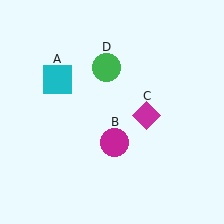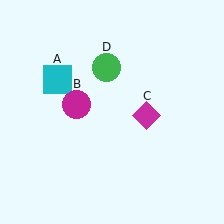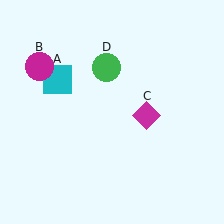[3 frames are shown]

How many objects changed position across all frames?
1 object changed position: magenta circle (object B).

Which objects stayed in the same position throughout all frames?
Cyan square (object A) and magenta diamond (object C) and green circle (object D) remained stationary.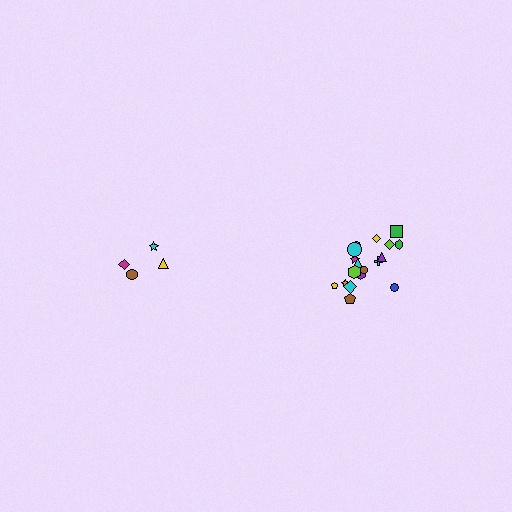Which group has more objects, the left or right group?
The right group.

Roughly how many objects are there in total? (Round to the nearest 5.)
Roughly 20 objects in total.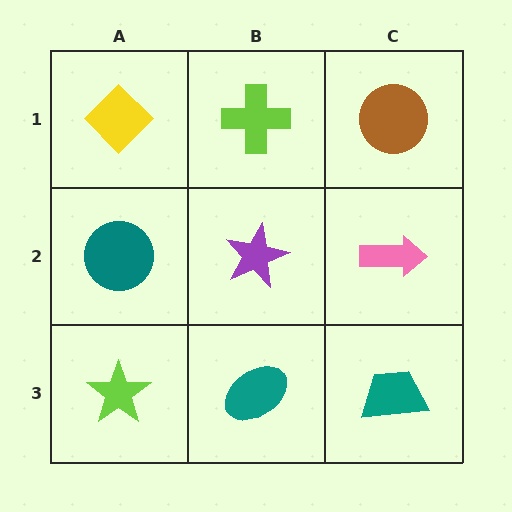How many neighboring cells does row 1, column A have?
2.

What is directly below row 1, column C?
A pink arrow.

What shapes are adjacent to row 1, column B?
A purple star (row 2, column B), a yellow diamond (row 1, column A), a brown circle (row 1, column C).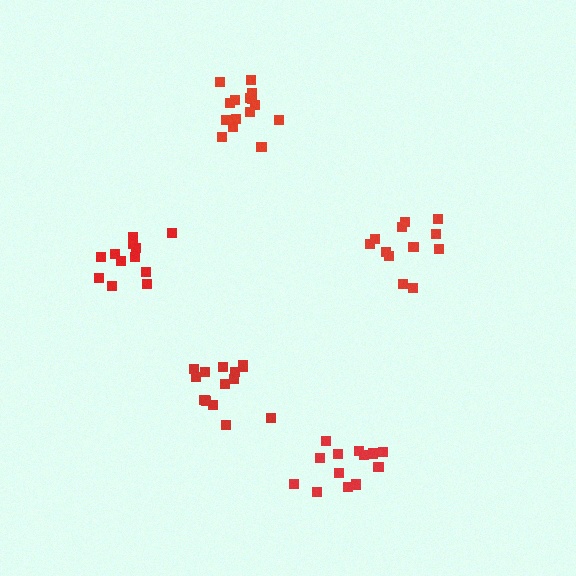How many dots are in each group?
Group 1: 15 dots, Group 2: 12 dots, Group 3: 12 dots, Group 4: 14 dots, Group 5: 13 dots (66 total).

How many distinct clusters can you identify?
There are 5 distinct clusters.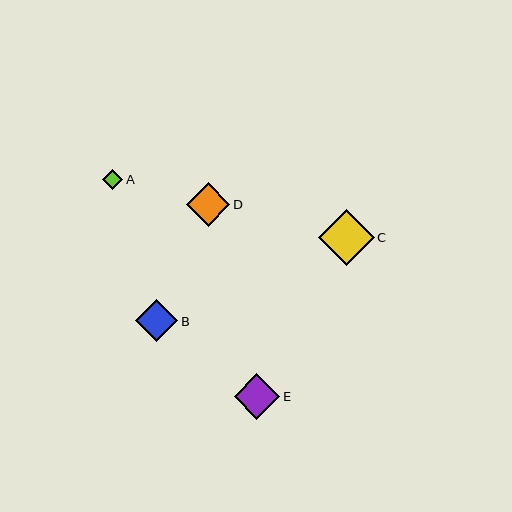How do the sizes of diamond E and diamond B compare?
Diamond E and diamond B are approximately the same size.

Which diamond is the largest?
Diamond C is the largest with a size of approximately 56 pixels.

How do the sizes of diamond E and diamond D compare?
Diamond E and diamond D are approximately the same size.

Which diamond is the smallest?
Diamond A is the smallest with a size of approximately 20 pixels.